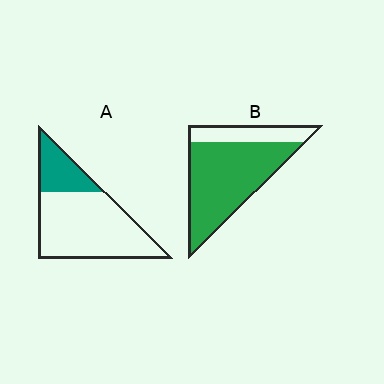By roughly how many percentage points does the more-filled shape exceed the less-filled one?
By roughly 50 percentage points (B over A).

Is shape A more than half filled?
No.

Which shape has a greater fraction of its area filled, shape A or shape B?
Shape B.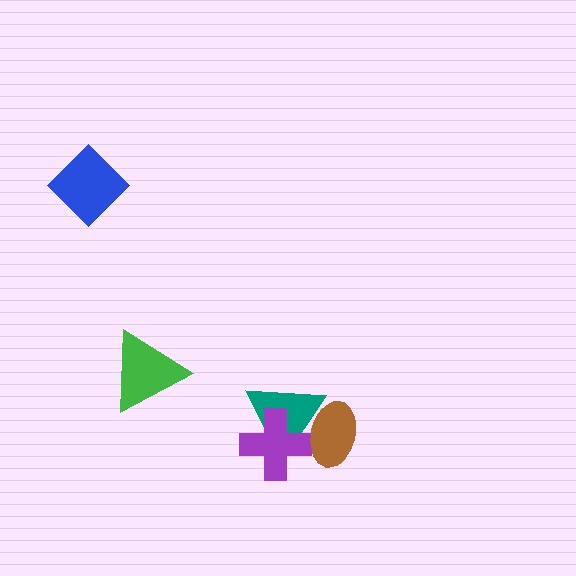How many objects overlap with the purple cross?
2 objects overlap with the purple cross.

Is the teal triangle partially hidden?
Yes, it is partially covered by another shape.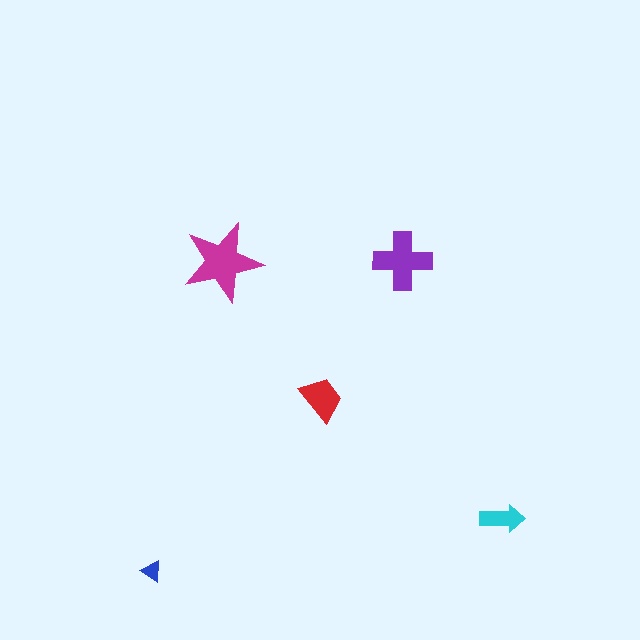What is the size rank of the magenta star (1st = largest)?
1st.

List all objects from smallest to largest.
The blue triangle, the cyan arrow, the red trapezoid, the purple cross, the magenta star.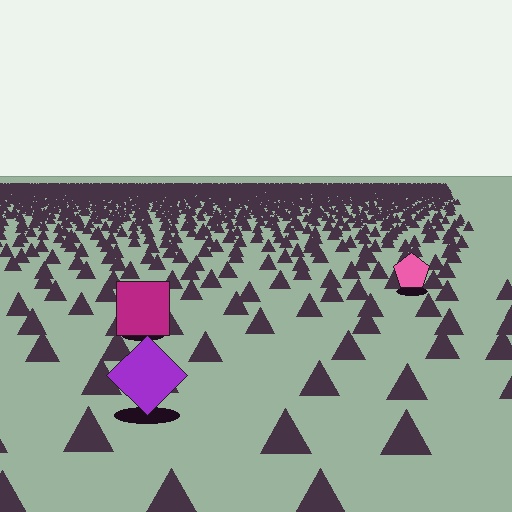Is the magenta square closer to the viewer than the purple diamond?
No. The purple diamond is closer — you can tell from the texture gradient: the ground texture is coarser near it.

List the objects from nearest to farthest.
From nearest to farthest: the purple diamond, the magenta square, the pink pentagon.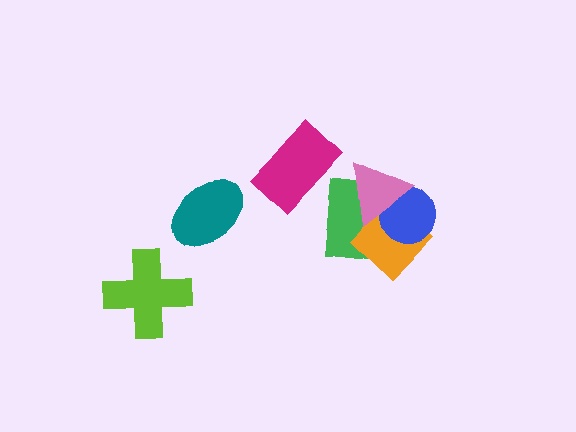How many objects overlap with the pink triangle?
3 objects overlap with the pink triangle.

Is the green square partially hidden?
Yes, it is partially covered by another shape.